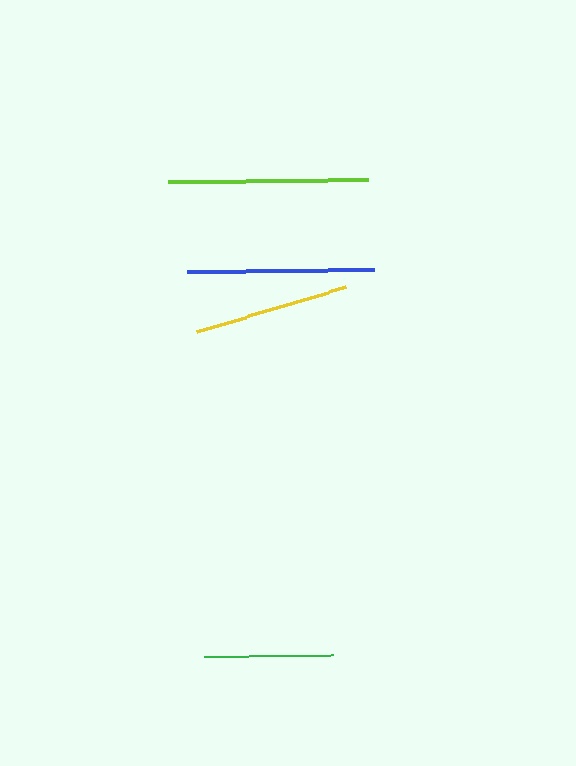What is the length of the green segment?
The green segment is approximately 130 pixels long.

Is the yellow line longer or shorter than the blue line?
The blue line is longer than the yellow line.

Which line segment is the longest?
The lime line is the longest at approximately 199 pixels.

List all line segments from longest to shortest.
From longest to shortest: lime, blue, yellow, green.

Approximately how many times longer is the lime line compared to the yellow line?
The lime line is approximately 1.3 times the length of the yellow line.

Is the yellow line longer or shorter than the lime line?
The lime line is longer than the yellow line.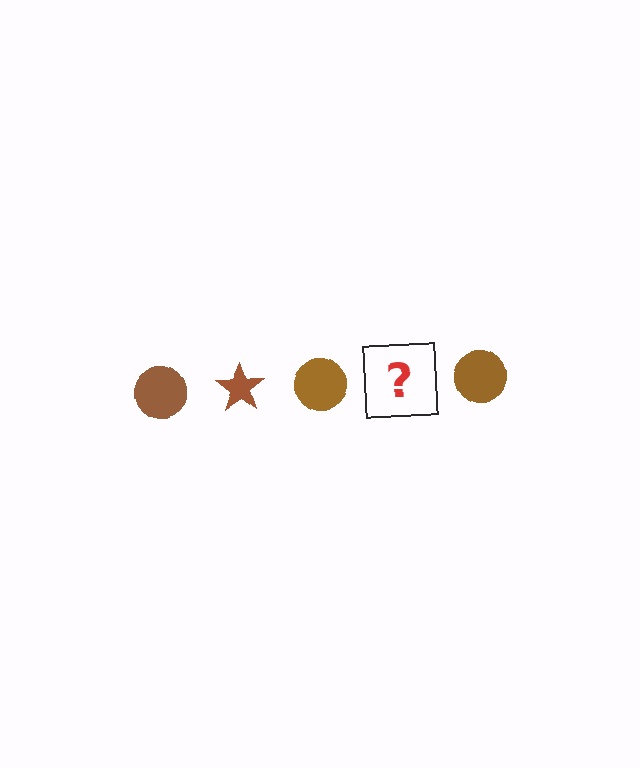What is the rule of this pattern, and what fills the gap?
The rule is that the pattern cycles through circle, star shapes in brown. The gap should be filled with a brown star.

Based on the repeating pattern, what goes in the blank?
The blank should be a brown star.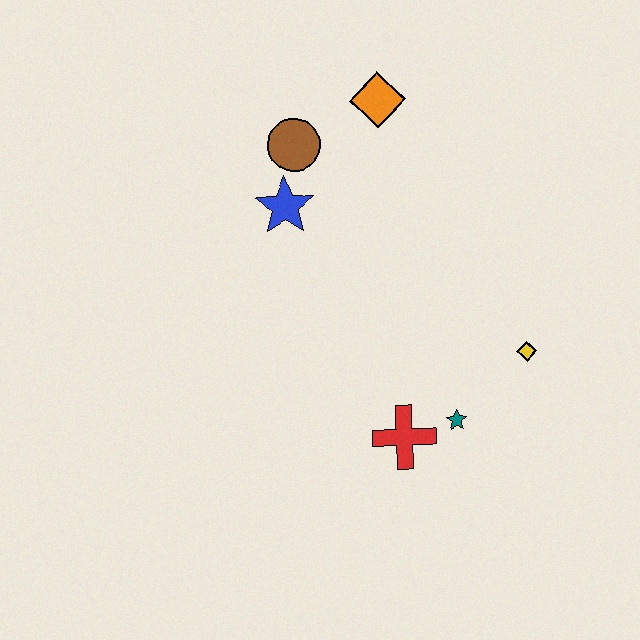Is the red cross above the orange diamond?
No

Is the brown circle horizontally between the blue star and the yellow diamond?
Yes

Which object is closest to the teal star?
The red cross is closest to the teal star.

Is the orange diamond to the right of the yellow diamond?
No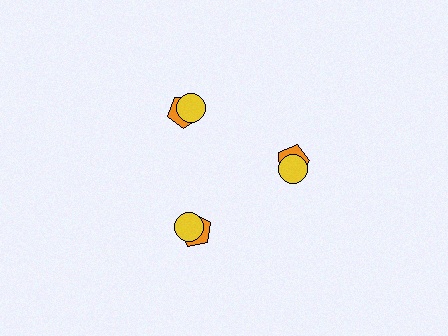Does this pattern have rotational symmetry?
Yes, this pattern has 3-fold rotational symmetry. It looks the same after rotating 120 degrees around the center.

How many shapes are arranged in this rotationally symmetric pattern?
There are 6 shapes, arranged in 3 groups of 2.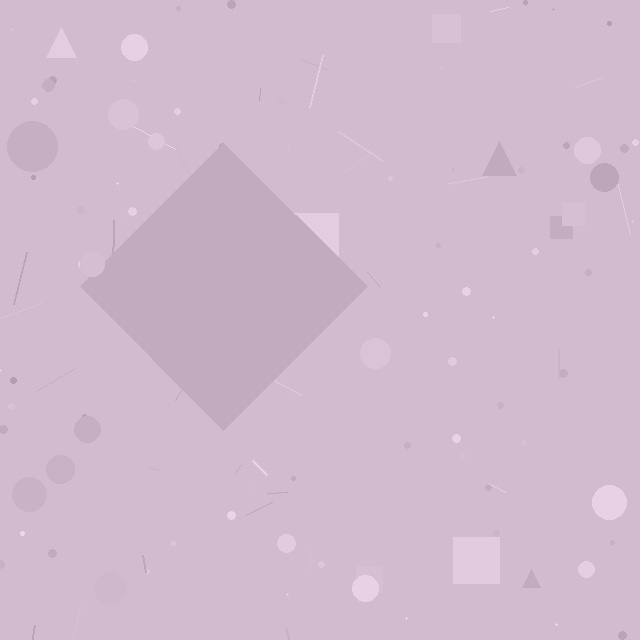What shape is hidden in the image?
A diamond is hidden in the image.